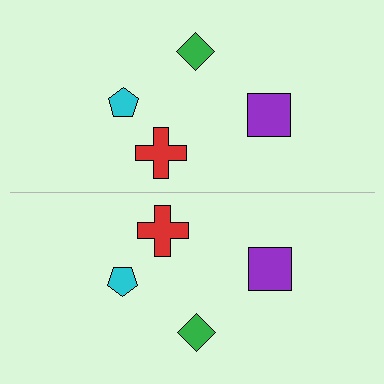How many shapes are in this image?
There are 8 shapes in this image.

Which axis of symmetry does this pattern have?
The pattern has a horizontal axis of symmetry running through the center of the image.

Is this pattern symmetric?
Yes, this pattern has bilateral (reflection) symmetry.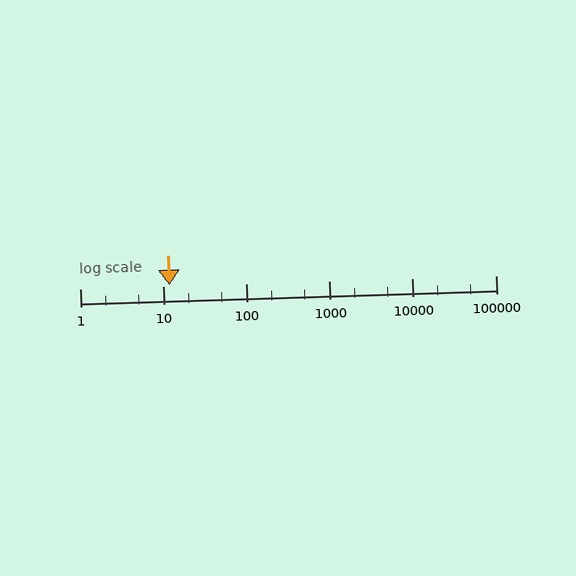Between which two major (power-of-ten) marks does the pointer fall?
The pointer is between 10 and 100.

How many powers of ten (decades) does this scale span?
The scale spans 5 decades, from 1 to 100000.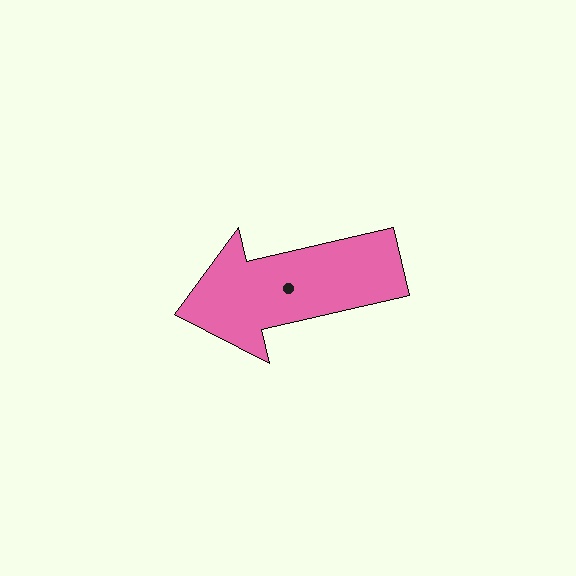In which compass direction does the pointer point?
West.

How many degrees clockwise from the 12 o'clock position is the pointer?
Approximately 257 degrees.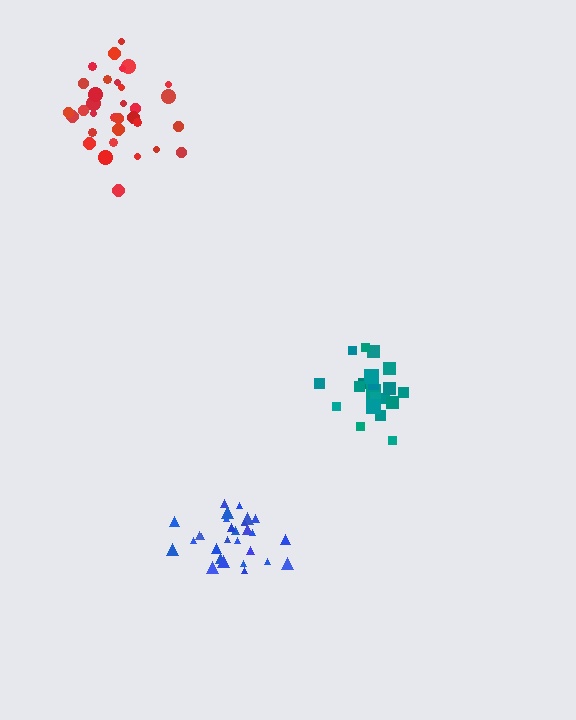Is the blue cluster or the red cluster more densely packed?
Blue.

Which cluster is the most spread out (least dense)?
Red.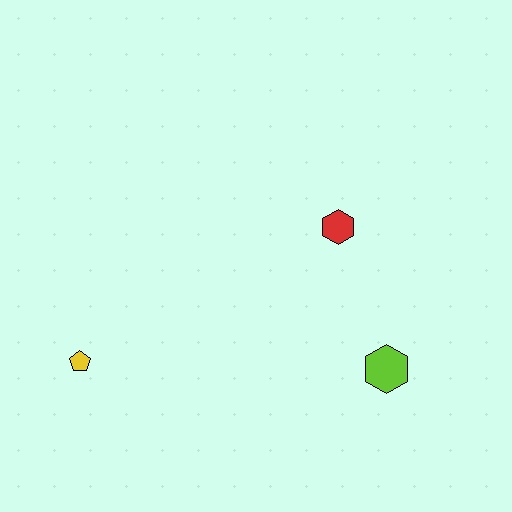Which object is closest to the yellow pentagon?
The red hexagon is closest to the yellow pentagon.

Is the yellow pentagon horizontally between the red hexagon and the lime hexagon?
No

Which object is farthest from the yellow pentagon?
The lime hexagon is farthest from the yellow pentagon.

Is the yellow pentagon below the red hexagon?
Yes